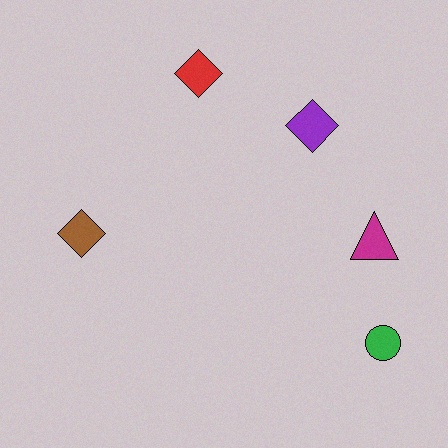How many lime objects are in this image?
There are no lime objects.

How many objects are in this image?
There are 5 objects.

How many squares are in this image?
There are no squares.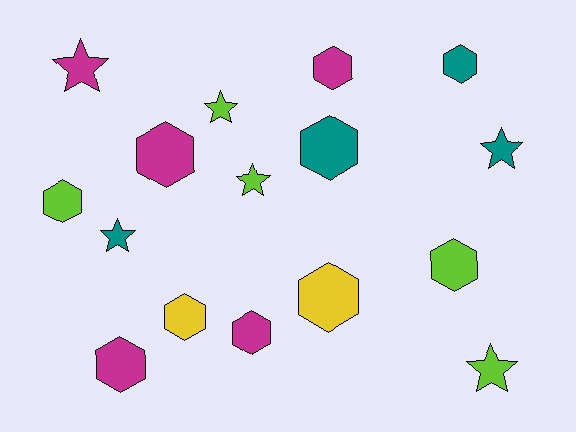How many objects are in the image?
There are 16 objects.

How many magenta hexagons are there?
There are 4 magenta hexagons.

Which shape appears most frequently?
Hexagon, with 10 objects.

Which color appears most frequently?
Magenta, with 5 objects.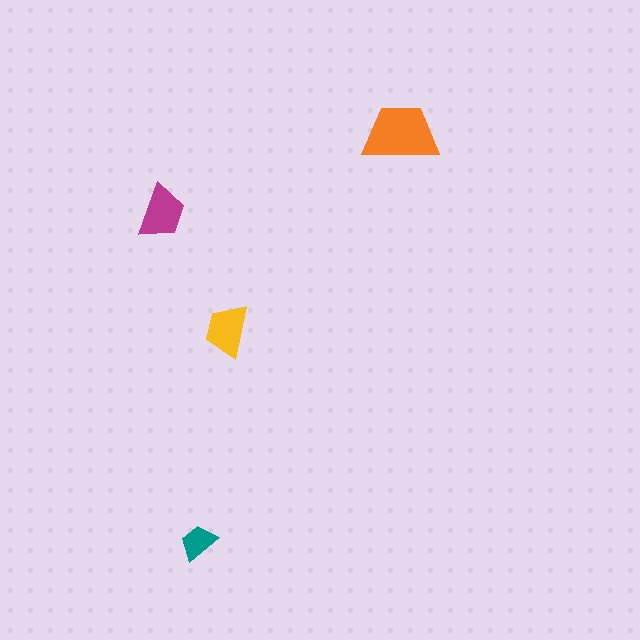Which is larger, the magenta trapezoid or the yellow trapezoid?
The magenta one.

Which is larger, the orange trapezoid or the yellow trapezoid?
The orange one.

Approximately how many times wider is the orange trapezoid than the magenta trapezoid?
About 1.5 times wider.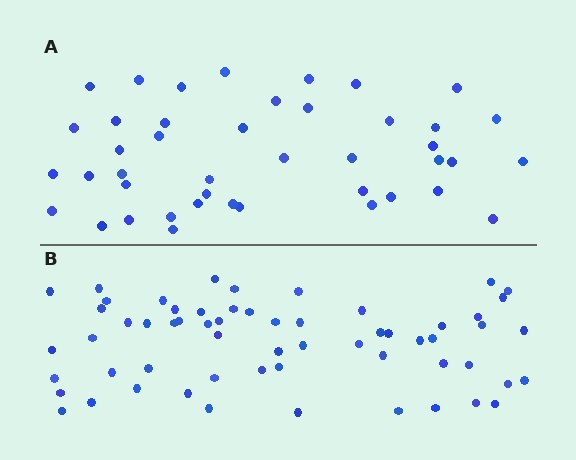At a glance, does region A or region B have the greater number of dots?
Region B (the bottom region) has more dots.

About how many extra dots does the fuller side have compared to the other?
Region B has approximately 15 more dots than region A.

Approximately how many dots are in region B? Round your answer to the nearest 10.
About 60 dots.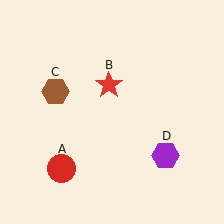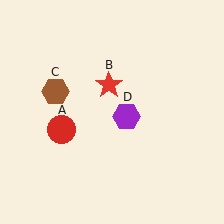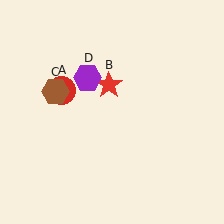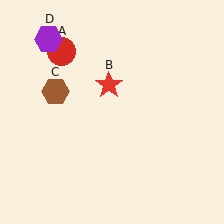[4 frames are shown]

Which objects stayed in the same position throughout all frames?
Red star (object B) and brown hexagon (object C) remained stationary.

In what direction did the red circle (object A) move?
The red circle (object A) moved up.